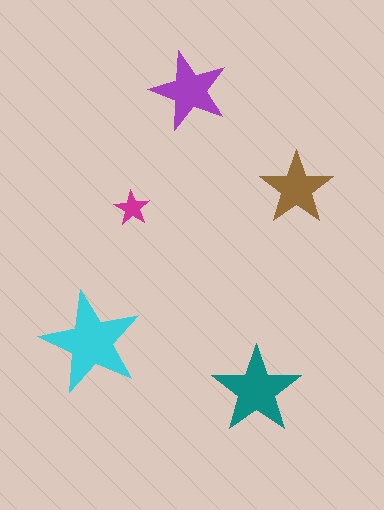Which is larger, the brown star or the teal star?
The teal one.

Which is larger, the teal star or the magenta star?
The teal one.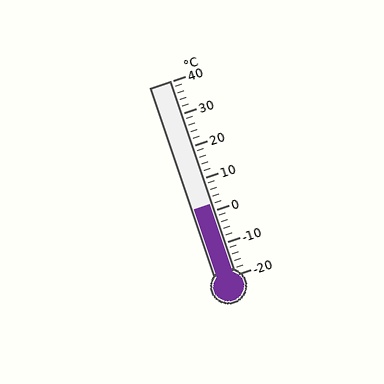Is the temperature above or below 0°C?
The temperature is above 0°C.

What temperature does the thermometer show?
The thermometer shows approximately 2°C.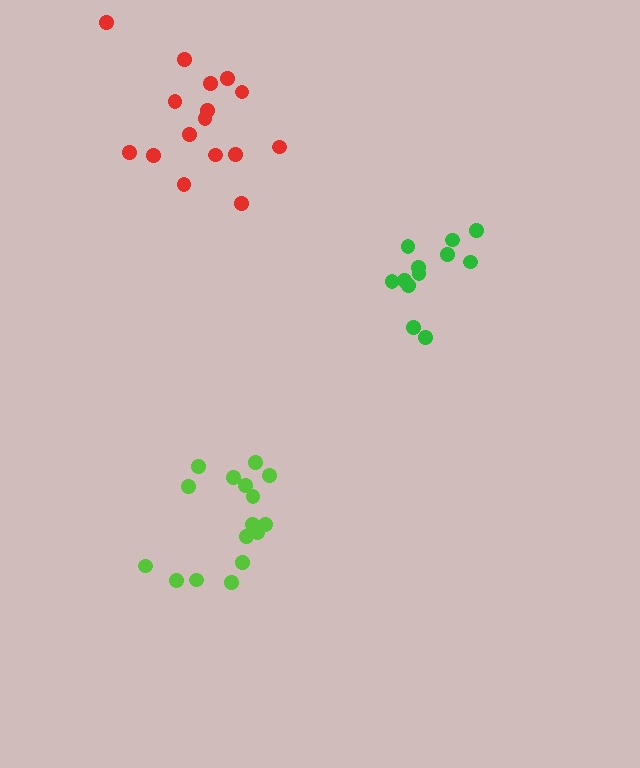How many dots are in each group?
Group 1: 12 dots, Group 2: 16 dots, Group 3: 17 dots (45 total).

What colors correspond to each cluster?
The clusters are colored: green, red, lime.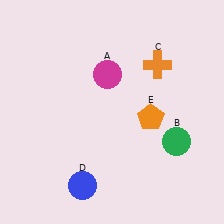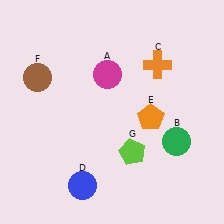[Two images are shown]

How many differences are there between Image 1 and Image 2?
There are 2 differences between the two images.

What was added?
A brown circle (F), a lime pentagon (G) were added in Image 2.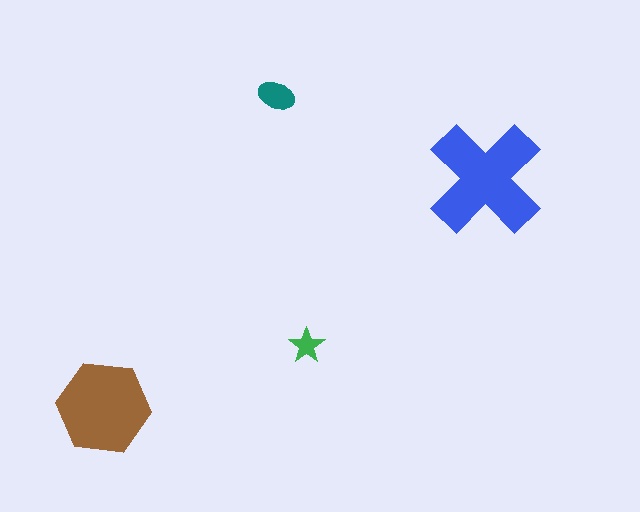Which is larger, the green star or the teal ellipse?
The teal ellipse.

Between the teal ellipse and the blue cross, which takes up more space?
The blue cross.